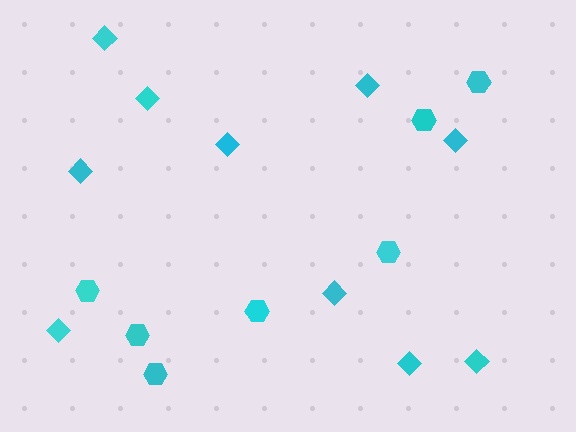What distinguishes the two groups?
There are 2 groups: one group of diamonds (10) and one group of hexagons (7).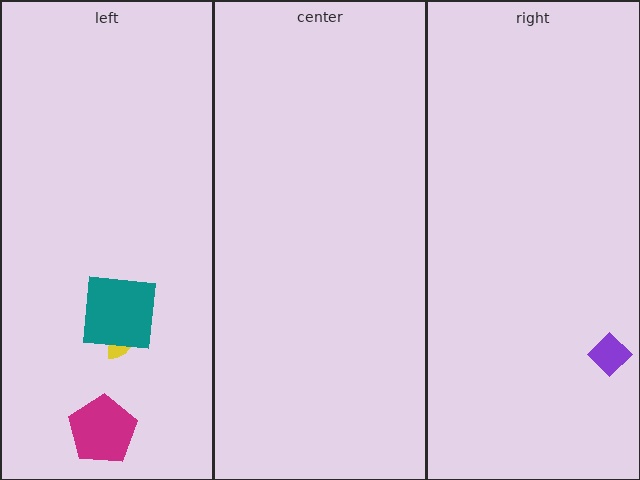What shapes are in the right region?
The purple diamond.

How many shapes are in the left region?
3.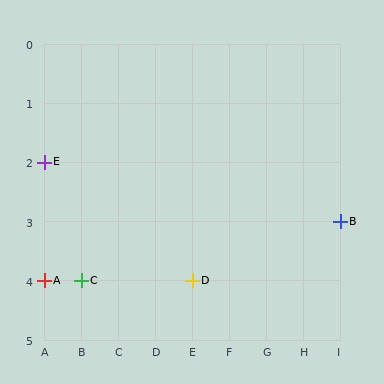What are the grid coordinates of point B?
Point B is at grid coordinates (I, 3).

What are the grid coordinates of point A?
Point A is at grid coordinates (A, 4).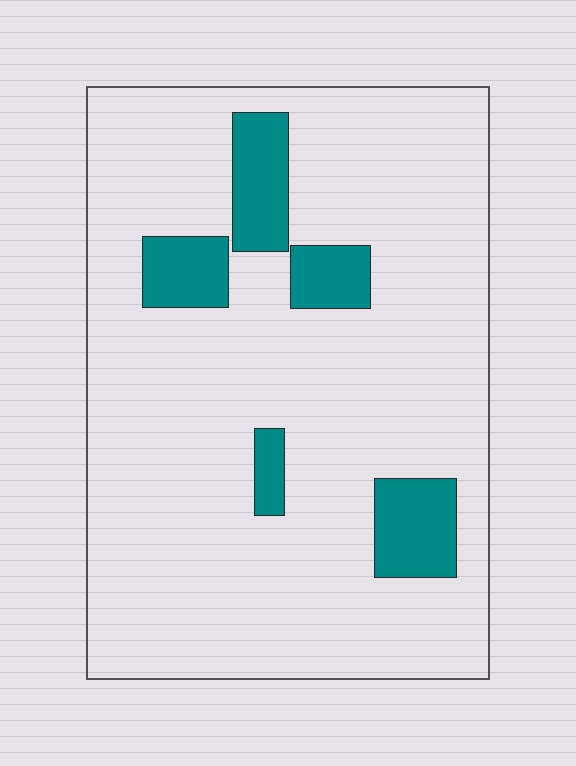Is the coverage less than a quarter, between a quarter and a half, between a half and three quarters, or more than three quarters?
Less than a quarter.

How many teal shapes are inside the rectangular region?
5.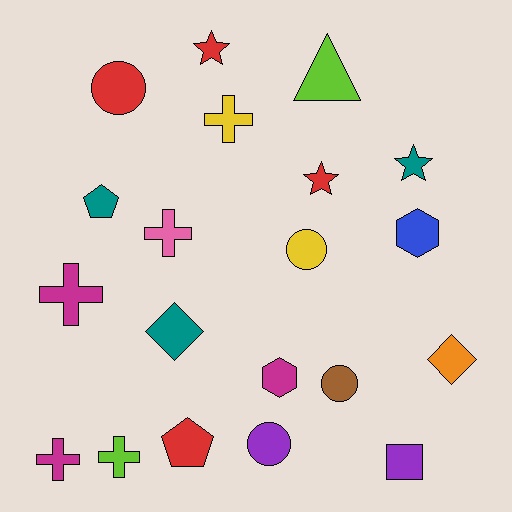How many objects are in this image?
There are 20 objects.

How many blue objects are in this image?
There is 1 blue object.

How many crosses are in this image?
There are 5 crosses.